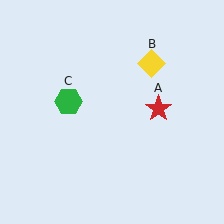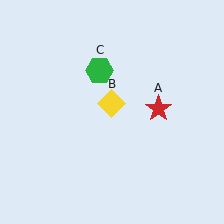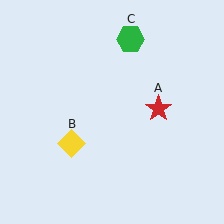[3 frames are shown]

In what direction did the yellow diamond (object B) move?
The yellow diamond (object B) moved down and to the left.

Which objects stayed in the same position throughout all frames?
Red star (object A) remained stationary.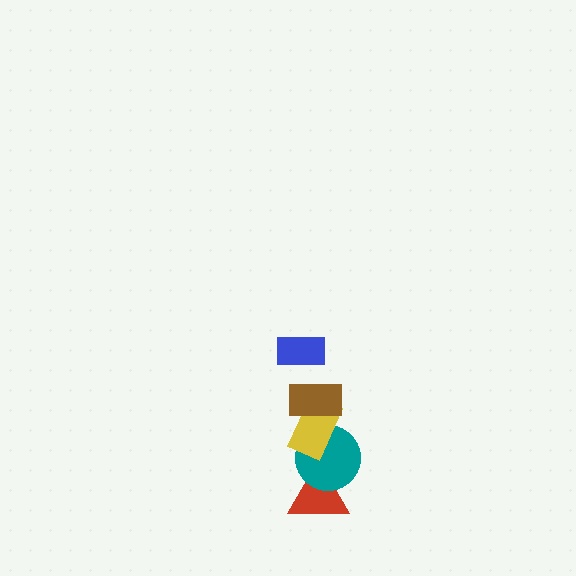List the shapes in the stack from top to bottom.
From top to bottom: the blue rectangle, the brown rectangle, the yellow rectangle, the teal circle, the red triangle.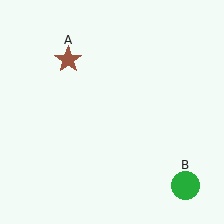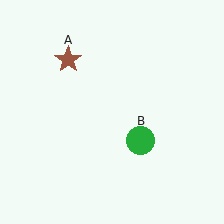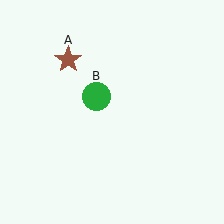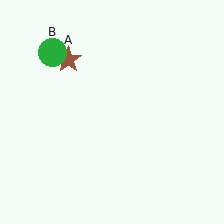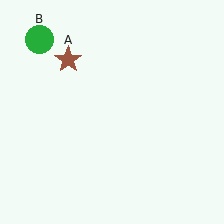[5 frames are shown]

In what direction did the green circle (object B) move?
The green circle (object B) moved up and to the left.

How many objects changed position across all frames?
1 object changed position: green circle (object B).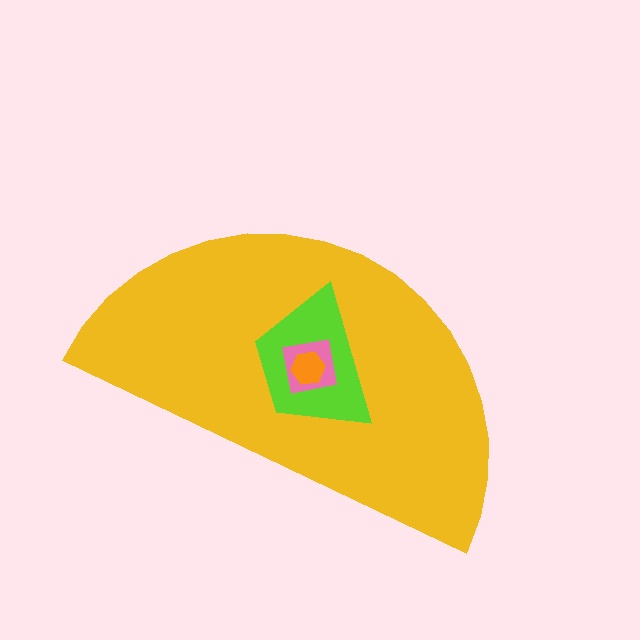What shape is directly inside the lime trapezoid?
The pink square.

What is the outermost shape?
The yellow semicircle.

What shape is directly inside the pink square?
The orange hexagon.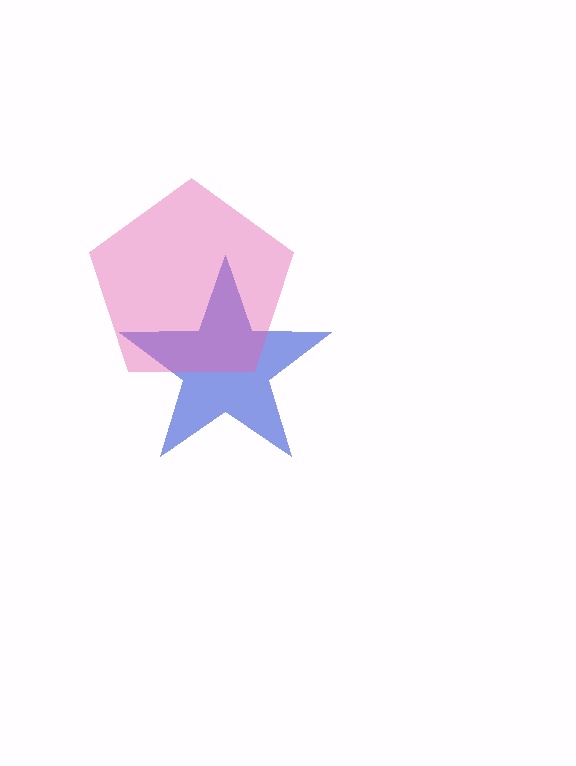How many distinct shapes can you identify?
There are 2 distinct shapes: a blue star, a pink pentagon.